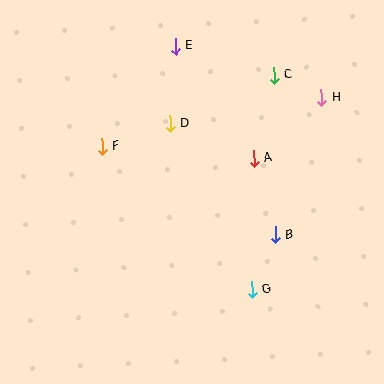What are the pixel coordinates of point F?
Point F is at (102, 147).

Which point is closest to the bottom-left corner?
Point F is closest to the bottom-left corner.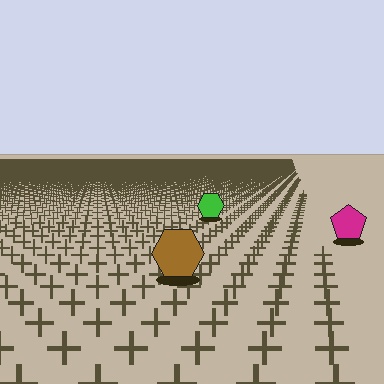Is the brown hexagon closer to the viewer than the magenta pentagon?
Yes. The brown hexagon is closer — you can tell from the texture gradient: the ground texture is coarser near it.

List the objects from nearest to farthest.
From nearest to farthest: the brown hexagon, the magenta pentagon, the green hexagon.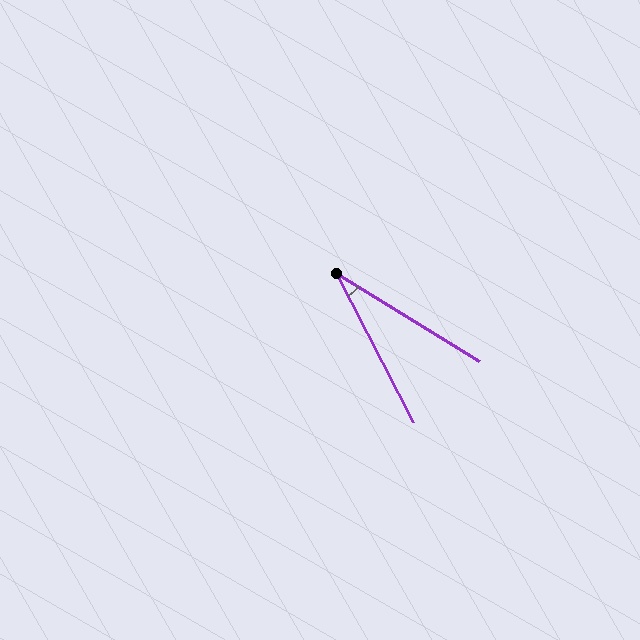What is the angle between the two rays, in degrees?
Approximately 31 degrees.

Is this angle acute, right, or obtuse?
It is acute.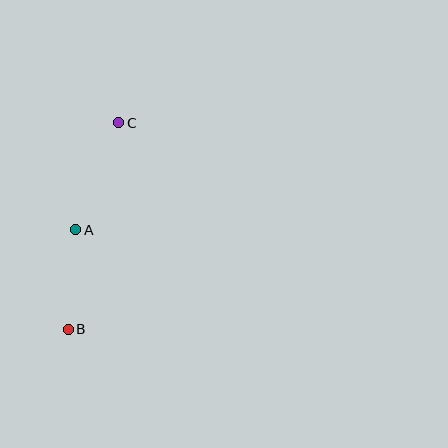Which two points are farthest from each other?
Points B and C are farthest from each other.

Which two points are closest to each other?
Points A and B are closest to each other.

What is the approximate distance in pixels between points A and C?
The distance between A and C is approximately 115 pixels.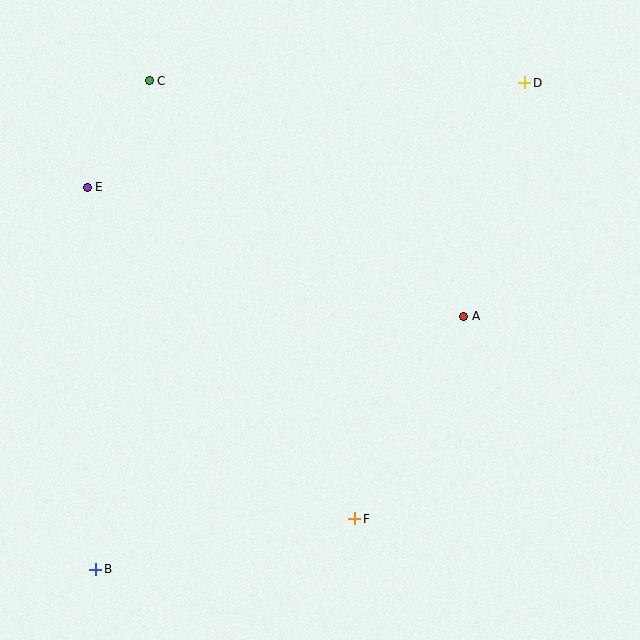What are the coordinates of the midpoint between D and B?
The midpoint between D and B is at (310, 326).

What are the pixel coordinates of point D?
Point D is at (525, 83).